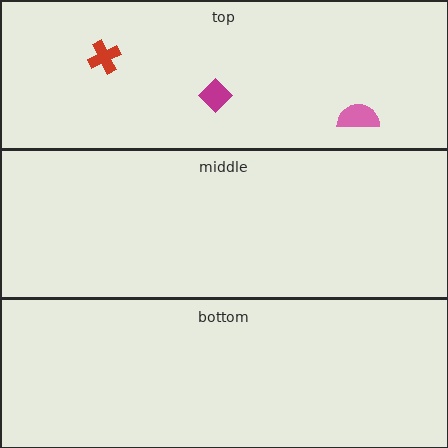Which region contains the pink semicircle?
The top region.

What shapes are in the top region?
The magenta diamond, the pink semicircle, the red cross.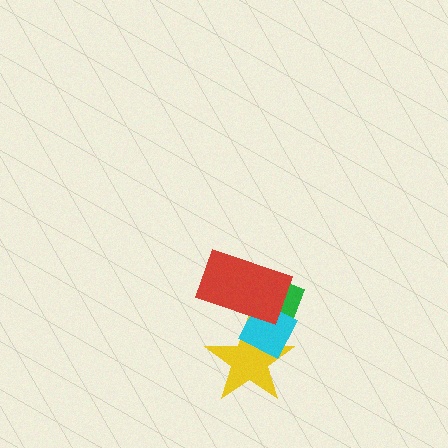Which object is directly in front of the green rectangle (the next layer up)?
The yellow star is directly in front of the green rectangle.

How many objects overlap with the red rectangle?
3 objects overlap with the red rectangle.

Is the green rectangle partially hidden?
Yes, it is partially covered by another shape.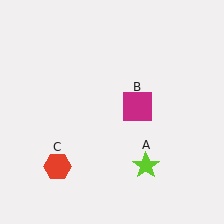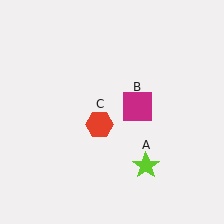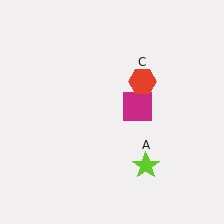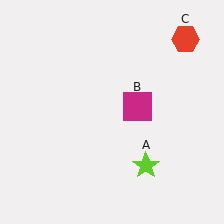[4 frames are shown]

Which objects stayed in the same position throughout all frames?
Lime star (object A) and magenta square (object B) remained stationary.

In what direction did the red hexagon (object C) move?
The red hexagon (object C) moved up and to the right.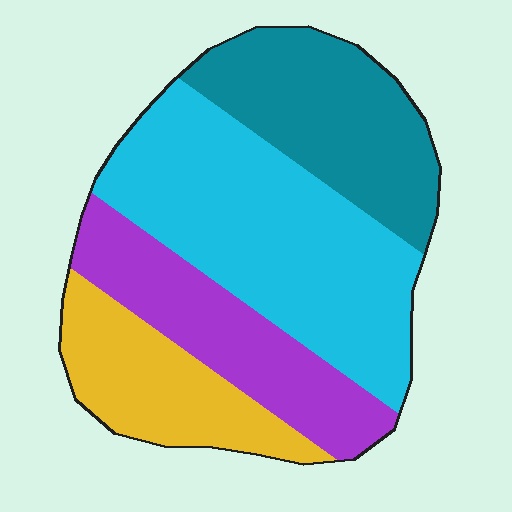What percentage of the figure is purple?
Purple takes up about one fifth (1/5) of the figure.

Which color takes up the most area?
Cyan, at roughly 40%.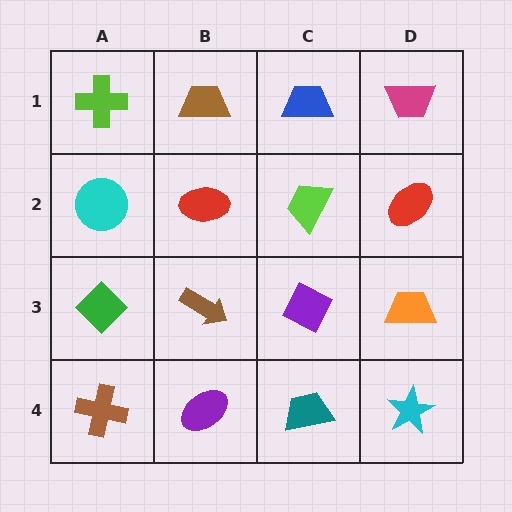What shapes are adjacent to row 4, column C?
A purple diamond (row 3, column C), a purple ellipse (row 4, column B), a cyan star (row 4, column D).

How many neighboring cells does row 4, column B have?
3.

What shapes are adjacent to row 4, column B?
A brown arrow (row 3, column B), a brown cross (row 4, column A), a teal trapezoid (row 4, column C).